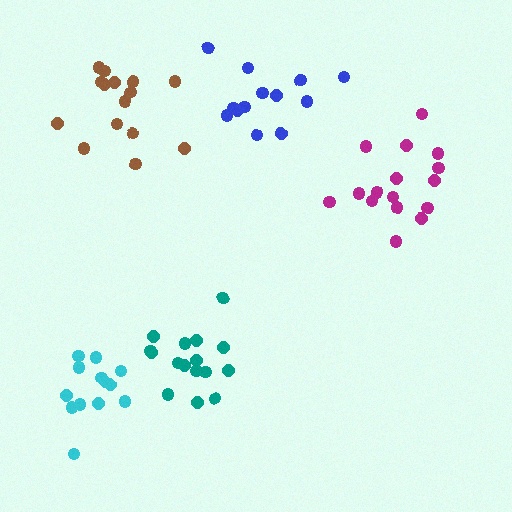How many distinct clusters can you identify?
There are 5 distinct clusters.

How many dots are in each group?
Group 1: 16 dots, Group 2: 13 dots, Group 3: 16 dots, Group 4: 15 dots, Group 5: 13 dots (73 total).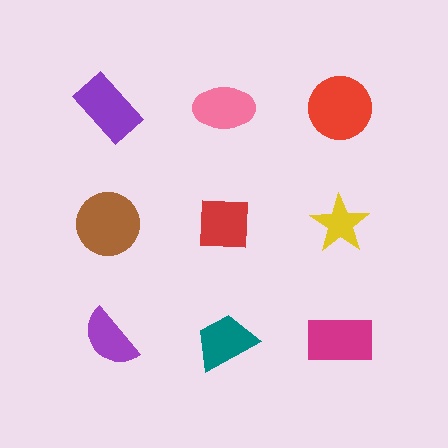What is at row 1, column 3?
A red circle.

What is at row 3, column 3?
A magenta rectangle.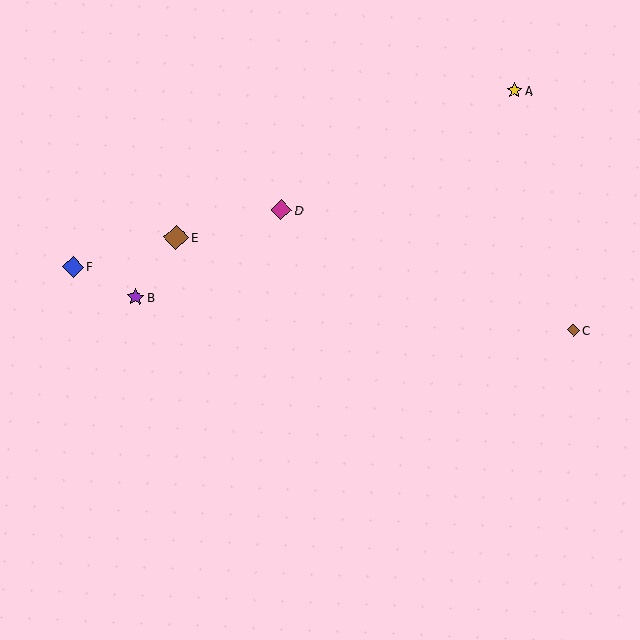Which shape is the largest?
The brown diamond (labeled E) is the largest.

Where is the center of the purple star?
The center of the purple star is at (135, 297).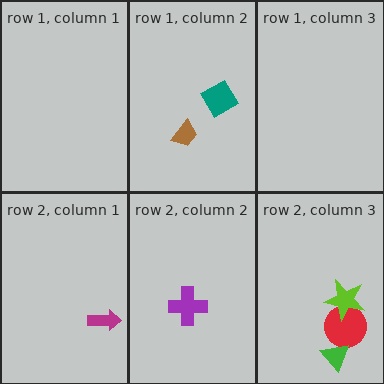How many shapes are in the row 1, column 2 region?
2.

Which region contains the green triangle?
The row 2, column 3 region.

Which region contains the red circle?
The row 2, column 3 region.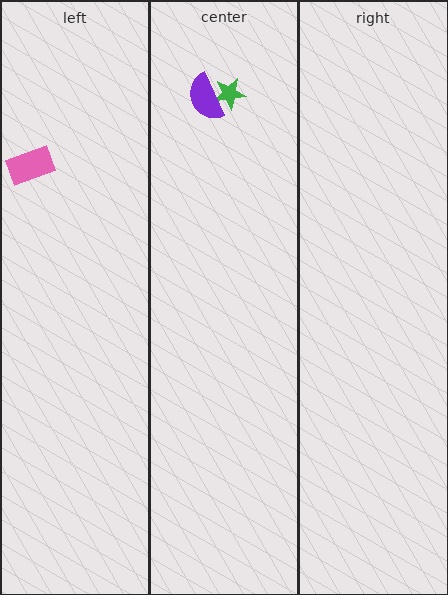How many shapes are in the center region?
2.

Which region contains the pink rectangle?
The left region.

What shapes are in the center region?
The green star, the purple semicircle.